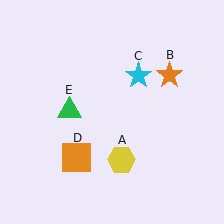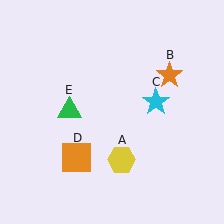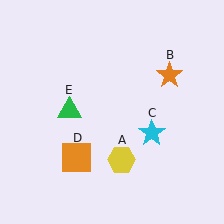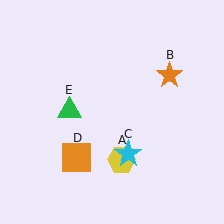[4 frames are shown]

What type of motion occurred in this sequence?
The cyan star (object C) rotated clockwise around the center of the scene.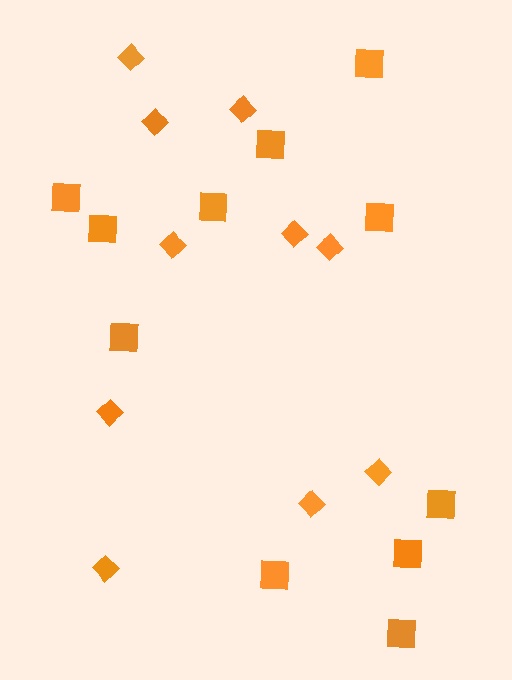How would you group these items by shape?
There are 2 groups: one group of diamonds (10) and one group of squares (11).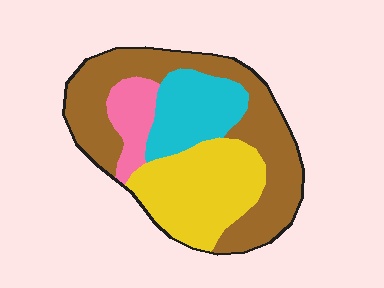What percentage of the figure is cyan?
Cyan takes up about one sixth (1/6) of the figure.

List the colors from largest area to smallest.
From largest to smallest: brown, yellow, cyan, pink.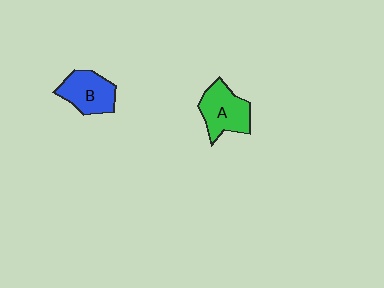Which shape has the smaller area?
Shape B (blue).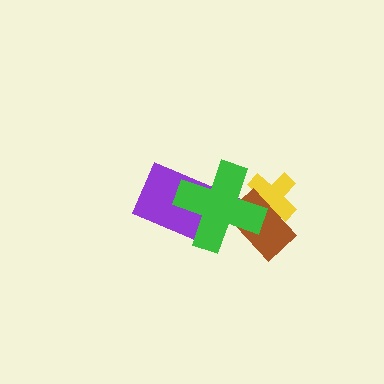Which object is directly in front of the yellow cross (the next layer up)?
The brown rectangle is directly in front of the yellow cross.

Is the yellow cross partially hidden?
Yes, it is partially covered by another shape.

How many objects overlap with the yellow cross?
2 objects overlap with the yellow cross.